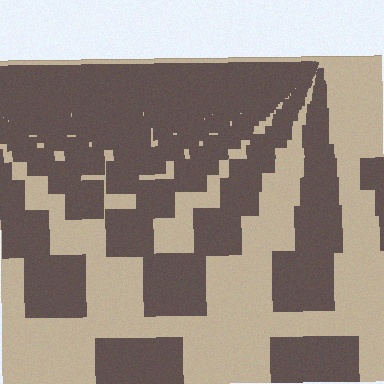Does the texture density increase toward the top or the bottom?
Density increases toward the top.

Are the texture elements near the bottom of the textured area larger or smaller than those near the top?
Larger. Near the bottom, elements are closer to the viewer and appear at a bigger on-screen size.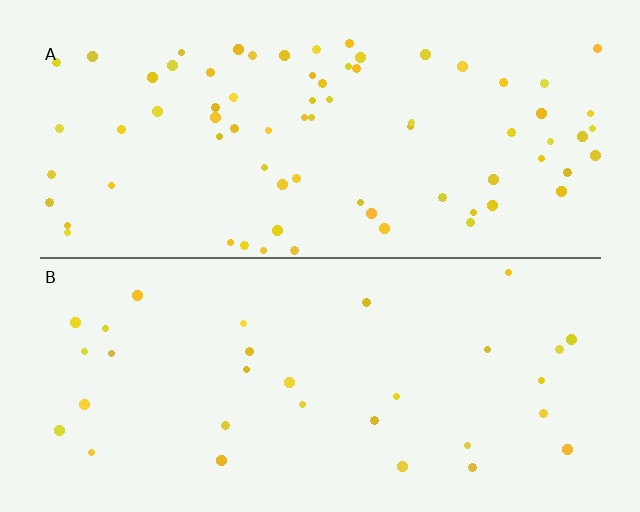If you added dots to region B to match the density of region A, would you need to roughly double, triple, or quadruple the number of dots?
Approximately double.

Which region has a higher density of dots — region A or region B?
A (the top).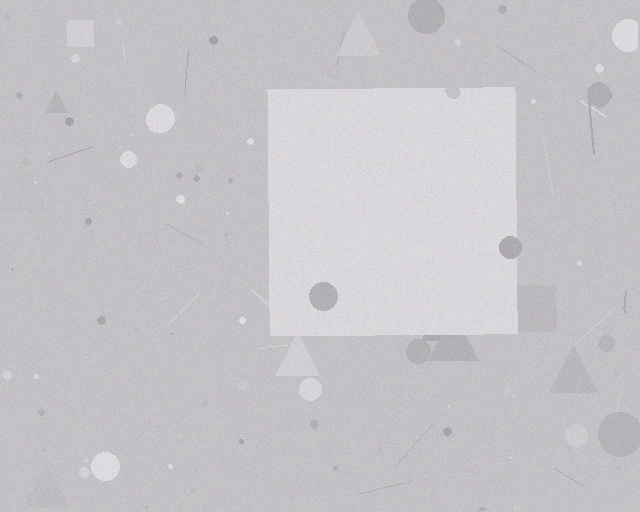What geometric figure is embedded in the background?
A square is embedded in the background.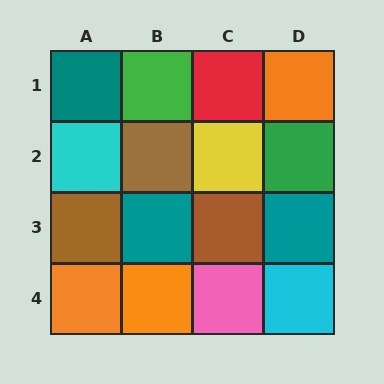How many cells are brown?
3 cells are brown.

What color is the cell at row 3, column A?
Brown.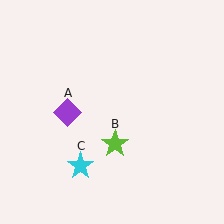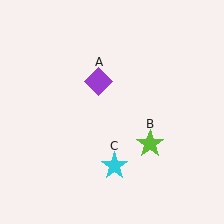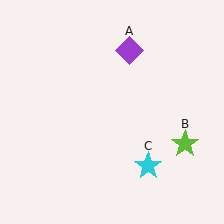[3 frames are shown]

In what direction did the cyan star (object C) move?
The cyan star (object C) moved right.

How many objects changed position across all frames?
3 objects changed position: purple diamond (object A), lime star (object B), cyan star (object C).